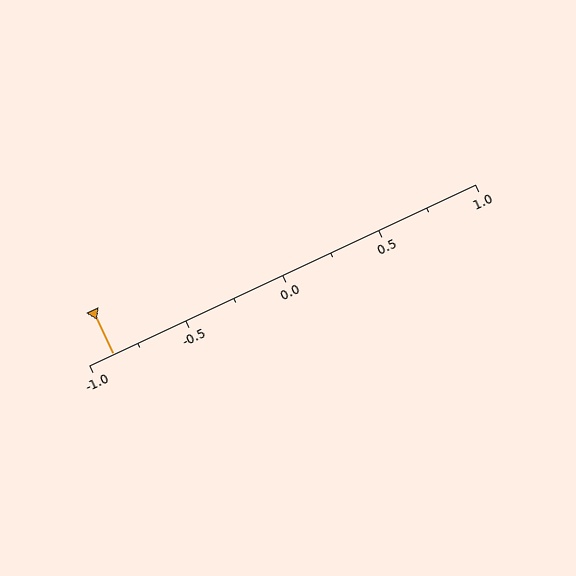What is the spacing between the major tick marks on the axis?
The major ticks are spaced 0.5 apart.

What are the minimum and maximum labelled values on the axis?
The axis runs from -1.0 to 1.0.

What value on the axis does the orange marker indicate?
The marker indicates approximately -0.88.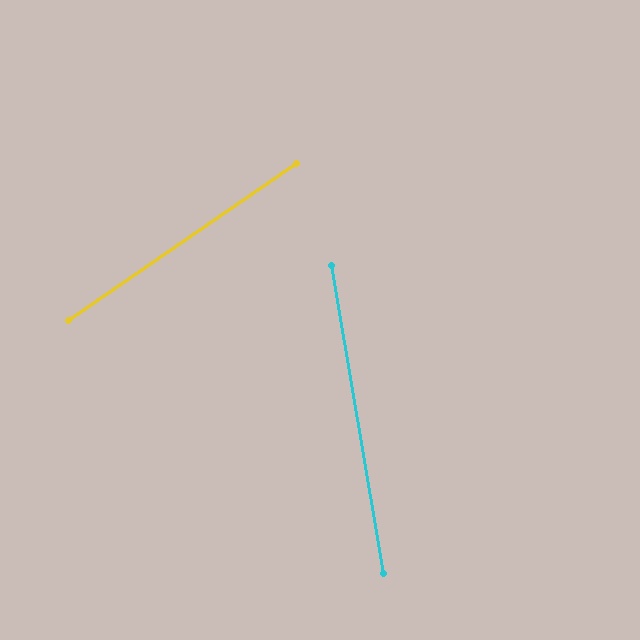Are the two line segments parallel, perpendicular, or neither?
Neither parallel nor perpendicular — they differ by about 65°.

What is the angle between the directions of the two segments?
Approximately 65 degrees.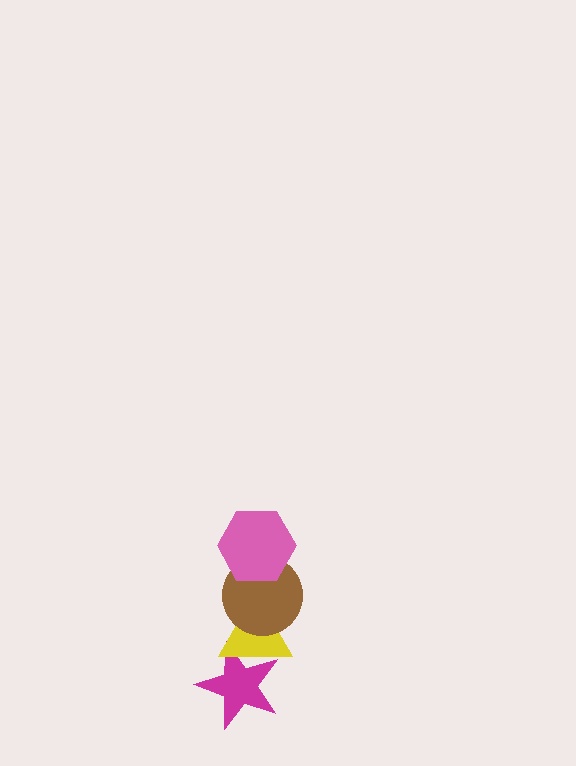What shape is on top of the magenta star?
The yellow triangle is on top of the magenta star.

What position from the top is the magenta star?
The magenta star is 4th from the top.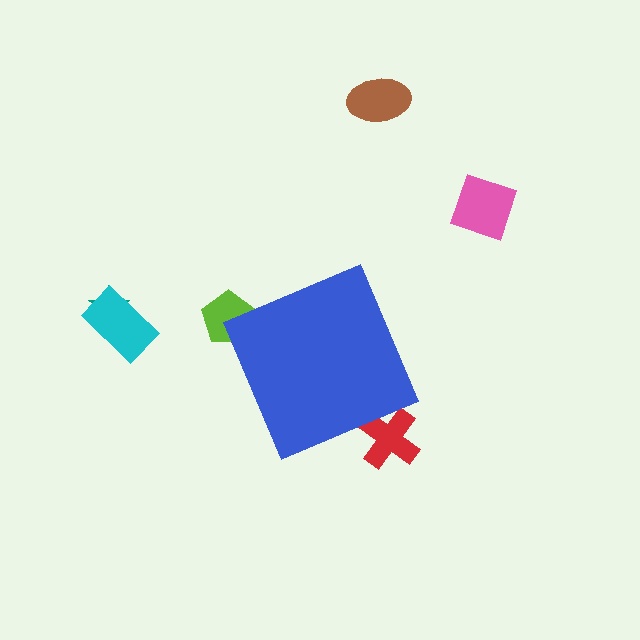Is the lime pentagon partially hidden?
Yes, the lime pentagon is partially hidden behind the blue diamond.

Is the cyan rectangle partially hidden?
No, the cyan rectangle is fully visible.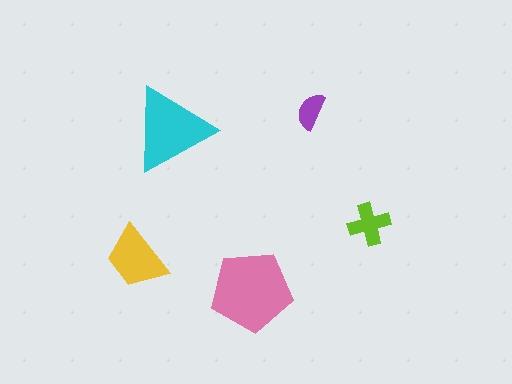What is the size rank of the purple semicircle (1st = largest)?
5th.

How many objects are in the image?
There are 5 objects in the image.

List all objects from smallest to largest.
The purple semicircle, the lime cross, the yellow trapezoid, the cyan triangle, the pink pentagon.